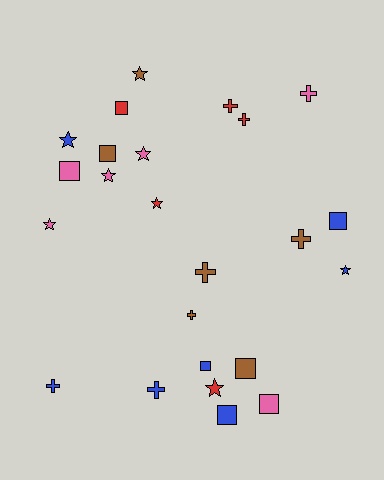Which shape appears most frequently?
Cross, with 8 objects.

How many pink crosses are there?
There is 1 pink cross.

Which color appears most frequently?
Blue, with 7 objects.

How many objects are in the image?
There are 24 objects.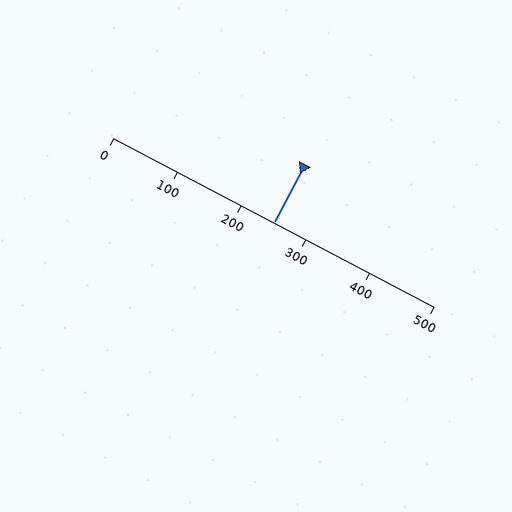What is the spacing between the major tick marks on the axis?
The major ticks are spaced 100 apart.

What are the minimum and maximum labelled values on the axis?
The axis runs from 0 to 500.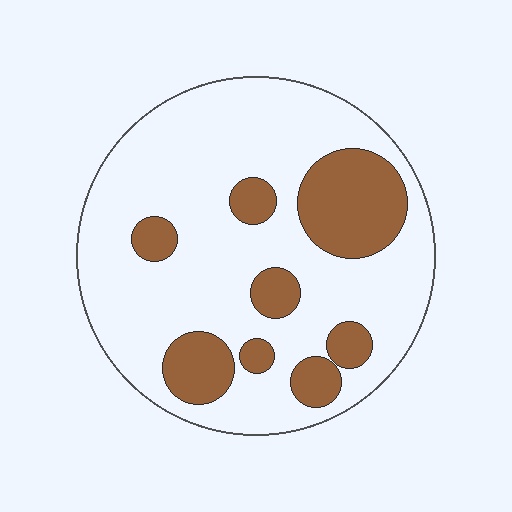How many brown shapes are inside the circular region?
8.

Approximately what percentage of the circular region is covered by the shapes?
Approximately 25%.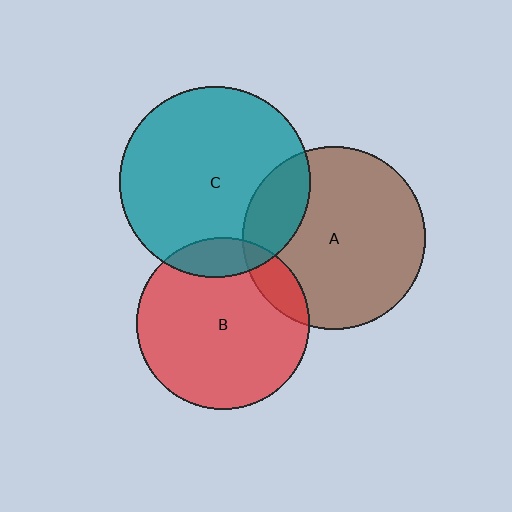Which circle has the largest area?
Circle C (teal).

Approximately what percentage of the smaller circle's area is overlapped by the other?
Approximately 10%.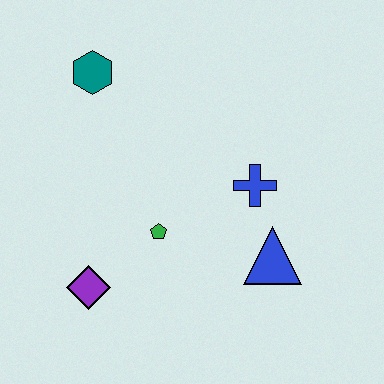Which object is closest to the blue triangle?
The blue cross is closest to the blue triangle.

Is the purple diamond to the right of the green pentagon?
No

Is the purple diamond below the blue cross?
Yes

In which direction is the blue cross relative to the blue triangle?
The blue cross is above the blue triangle.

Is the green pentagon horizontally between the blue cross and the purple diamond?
Yes